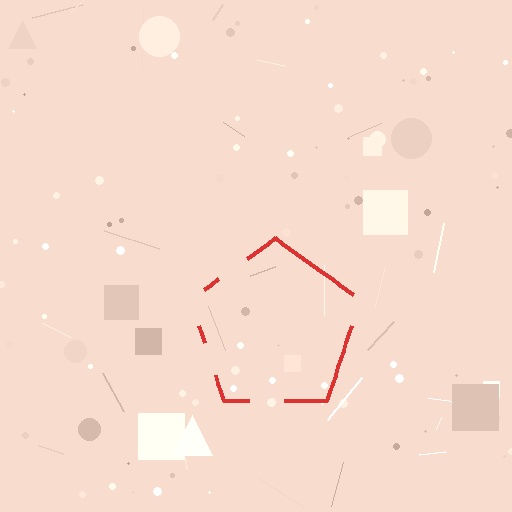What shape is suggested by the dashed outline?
The dashed outline suggests a pentagon.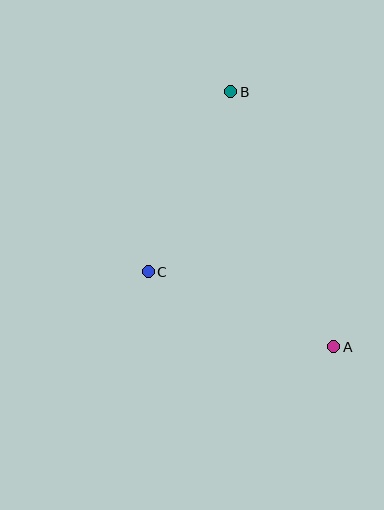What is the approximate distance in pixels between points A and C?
The distance between A and C is approximately 200 pixels.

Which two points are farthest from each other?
Points A and B are farthest from each other.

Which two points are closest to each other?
Points B and C are closest to each other.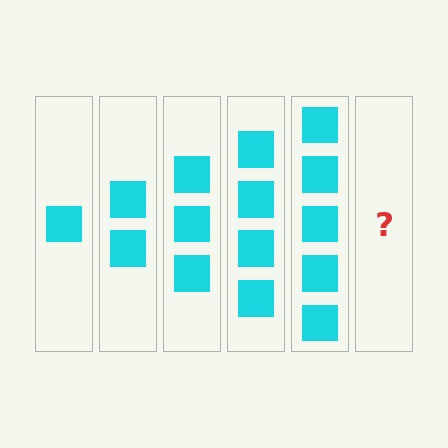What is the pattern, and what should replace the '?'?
The pattern is that each step adds one more square. The '?' should be 6 squares.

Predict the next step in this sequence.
The next step is 6 squares.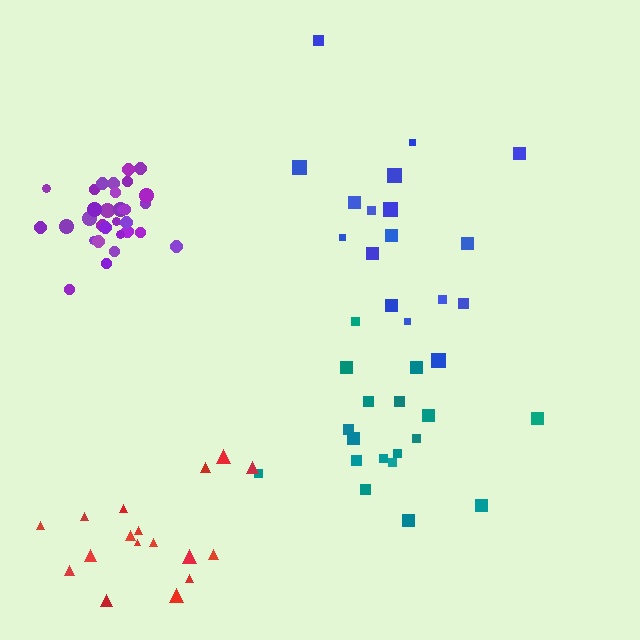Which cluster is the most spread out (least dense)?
Blue.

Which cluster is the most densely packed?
Purple.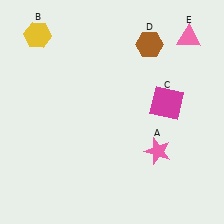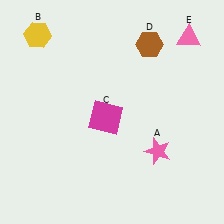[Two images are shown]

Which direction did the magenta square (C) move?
The magenta square (C) moved left.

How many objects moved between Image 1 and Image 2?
1 object moved between the two images.